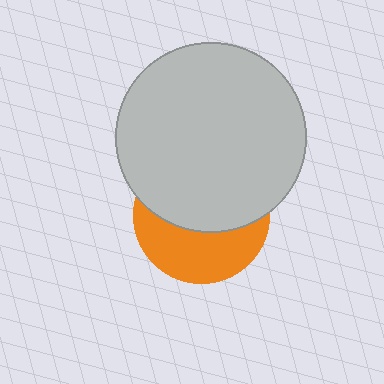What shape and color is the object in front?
The object in front is a light gray circle.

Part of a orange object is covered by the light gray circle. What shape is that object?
It is a circle.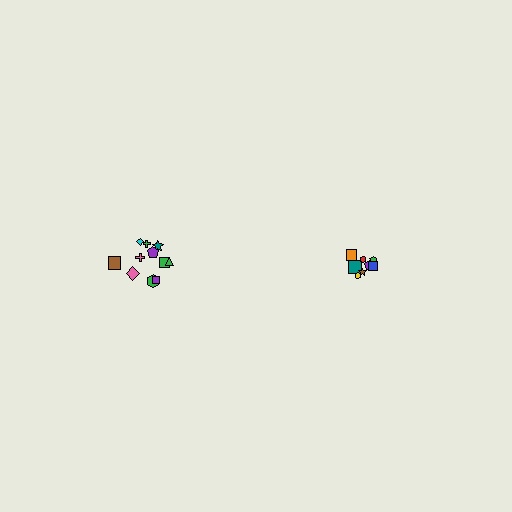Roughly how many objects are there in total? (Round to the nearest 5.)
Roughly 20 objects in total.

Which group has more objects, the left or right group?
The left group.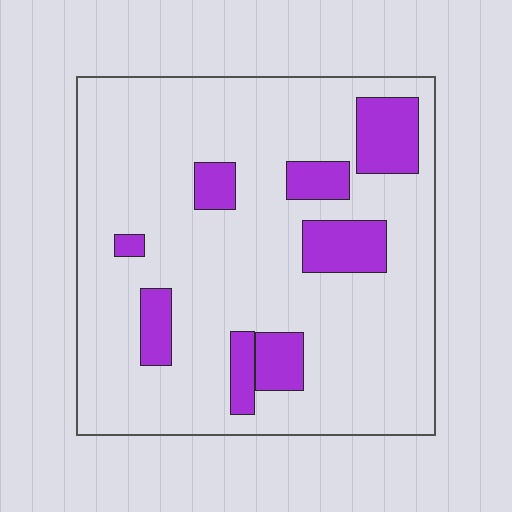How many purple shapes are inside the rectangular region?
8.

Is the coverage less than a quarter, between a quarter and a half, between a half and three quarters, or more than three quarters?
Less than a quarter.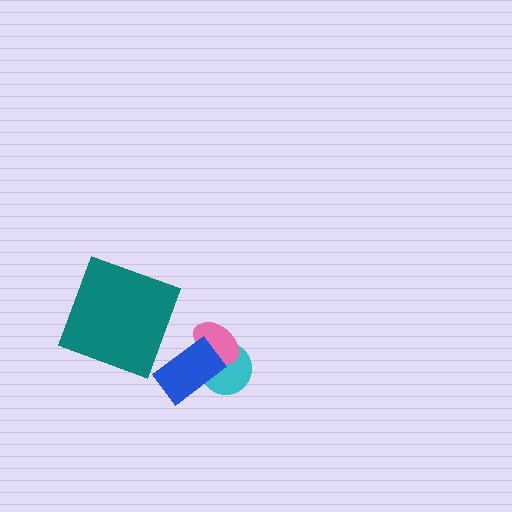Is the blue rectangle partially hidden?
No, no other shape covers it.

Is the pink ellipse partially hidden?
Yes, it is partially covered by another shape.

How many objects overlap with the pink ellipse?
2 objects overlap with the pink ellipse.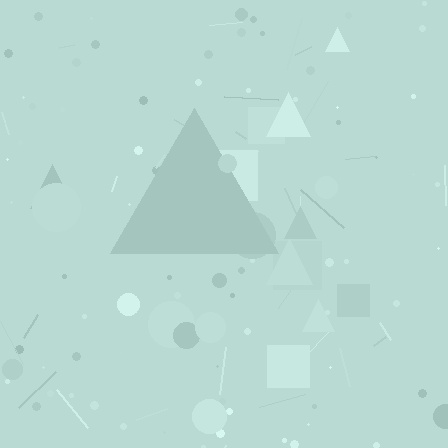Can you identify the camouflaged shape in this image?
The camouflaged shape is a triangle.